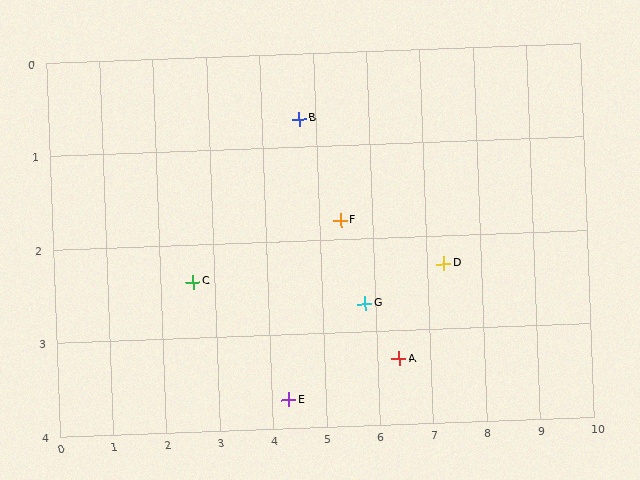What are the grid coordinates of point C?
Point C is at approximately (2.6, 2.4).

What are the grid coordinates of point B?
Point B is at approximately (4.7, 0.7).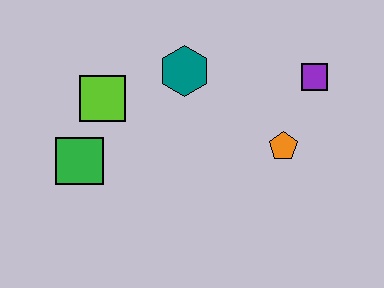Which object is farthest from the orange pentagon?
The green square is farthest from the orange pentagon.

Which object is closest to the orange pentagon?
The purple square is closest to the orange pentagon.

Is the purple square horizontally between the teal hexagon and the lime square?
No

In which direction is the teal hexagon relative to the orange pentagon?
The teal hexagon is to the left of the orange pentagon.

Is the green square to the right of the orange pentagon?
No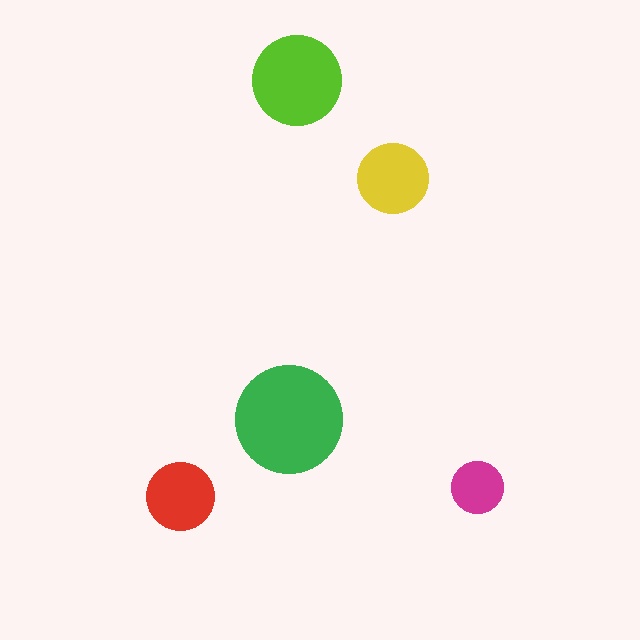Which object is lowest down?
The red circle is bottommost.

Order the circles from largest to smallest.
the green one, the lime one, the yellow one, the red one, the magenta one.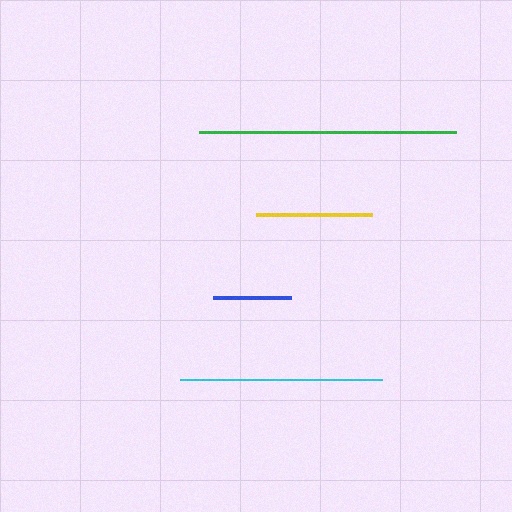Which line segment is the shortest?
The blue line is the shortest at approximately 78 pixels.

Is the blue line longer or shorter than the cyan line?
The cyan line is longer than the blue line.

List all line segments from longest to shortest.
From longest to shortest: green, cyan, yellow, blue.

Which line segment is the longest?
The green line is the longest at approximately 257 pixels.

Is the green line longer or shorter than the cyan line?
The green line is longer than the cyan line.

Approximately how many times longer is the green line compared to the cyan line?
The green line is approximately 1.3 times the length of the cyan line.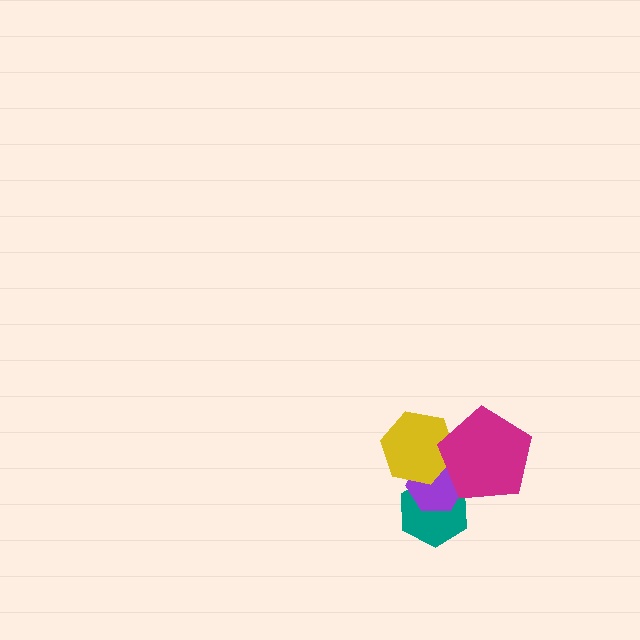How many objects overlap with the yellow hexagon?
3 objects overlap with the yellow hexagon.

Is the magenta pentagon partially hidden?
No, no other shape covers it.